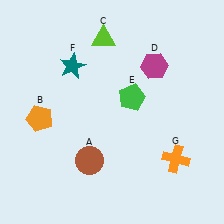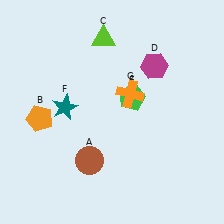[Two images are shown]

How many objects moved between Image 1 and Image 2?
2 objects moved between the two images.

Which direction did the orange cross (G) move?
The orange cross (G) moved up.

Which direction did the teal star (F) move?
The teal star (F) moved down.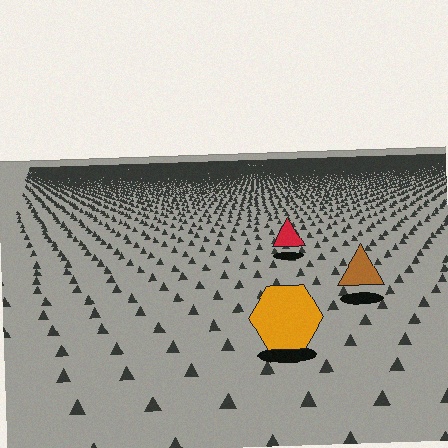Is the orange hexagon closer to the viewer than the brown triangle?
Yes. The orange hexagon is closer — you can tell from the texture gradient: the ground texture is coarser near it.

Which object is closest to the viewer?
The orange hexagon is closest. The texture marks near it are larger and more spread out.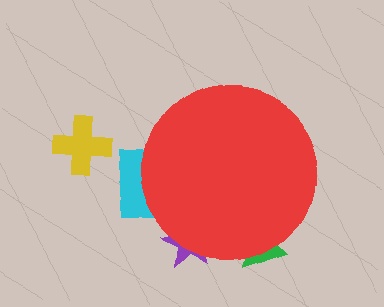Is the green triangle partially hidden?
Yes, the green triangle is partially hidden behind the red circle.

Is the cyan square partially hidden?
Yes, the cyan square is partially hidden behind the red circle.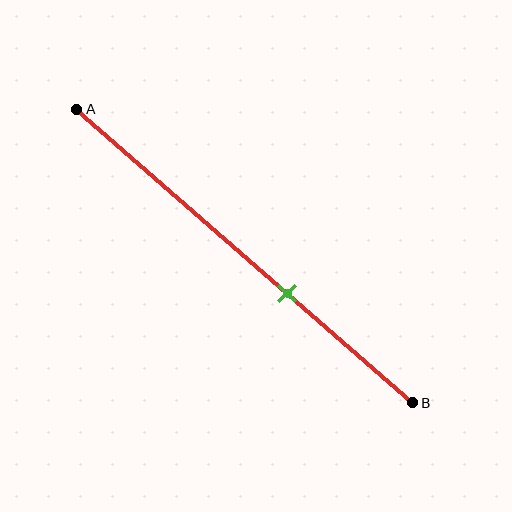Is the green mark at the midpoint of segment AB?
No, the mark is at about 65% from A, not at the 50% midpoint.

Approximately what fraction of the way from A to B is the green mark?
The green mark is approximately 65% of the way from A to B.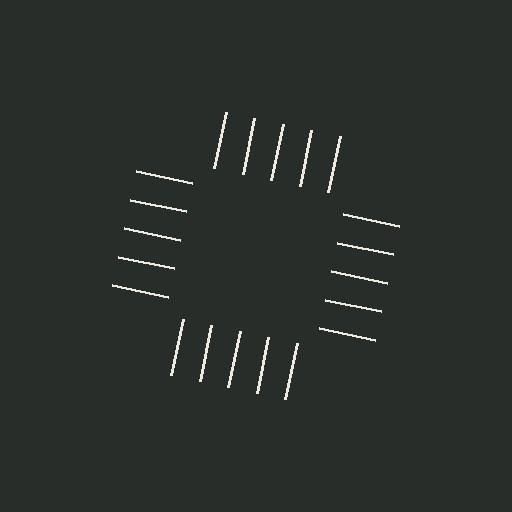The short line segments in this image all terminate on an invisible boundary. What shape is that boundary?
An illusory square — the line segments terminate on its edges but no continuous stroke is drawn.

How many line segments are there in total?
20 — 5 along each of the 4 edges.